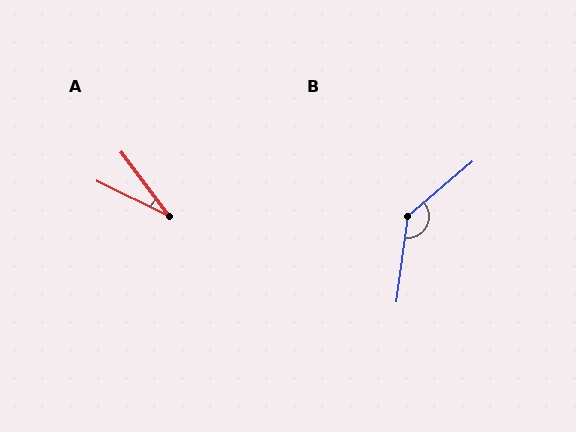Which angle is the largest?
B, at approximately 139 degrees.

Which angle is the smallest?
A, at approximately 27 degrees.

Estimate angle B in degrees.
Approximately 139 degrees.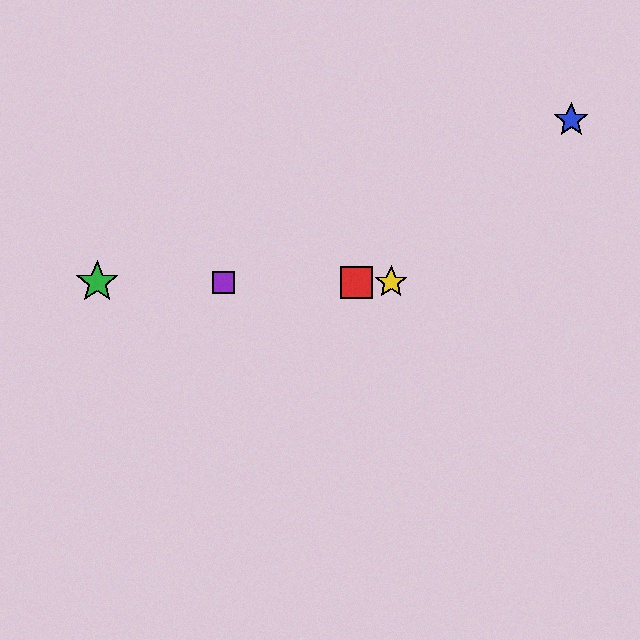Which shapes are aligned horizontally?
The red square, the green star, the yellow star, the purple square are aligned horizontally.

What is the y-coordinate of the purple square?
The purple square is at y≈282.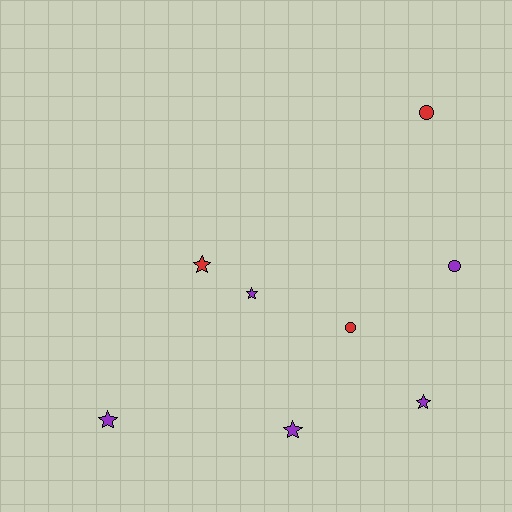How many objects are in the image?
There are 8 objects.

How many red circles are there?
There are 2 red circles.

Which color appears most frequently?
Purple, with 5 objects.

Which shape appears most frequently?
Star, with 5 objects.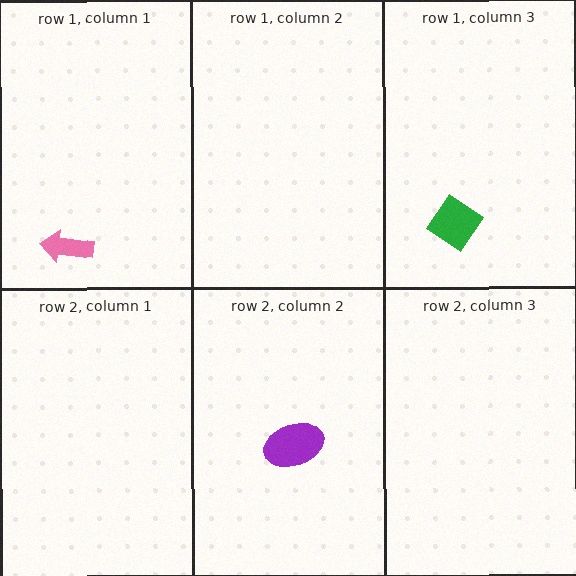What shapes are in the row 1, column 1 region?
The pink arrow.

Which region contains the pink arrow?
The row 1, column 1 region.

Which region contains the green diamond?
The row 1, column 3 region.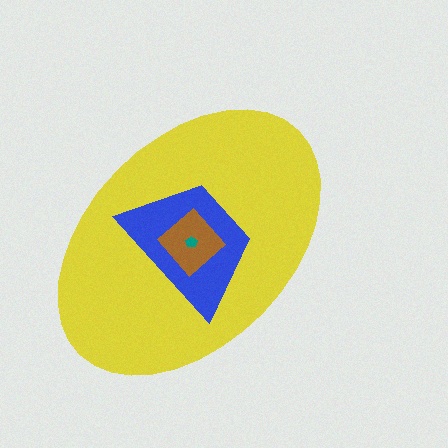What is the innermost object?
The teal pentagon.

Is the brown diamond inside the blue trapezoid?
Yes.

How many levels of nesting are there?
4.